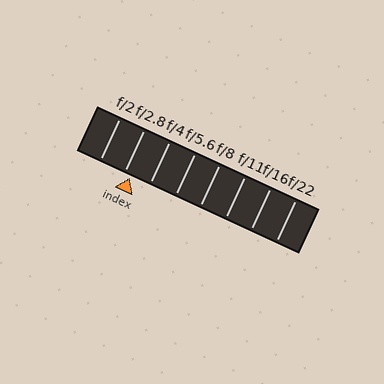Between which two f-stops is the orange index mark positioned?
The index mark is between f/2.8 and f/4.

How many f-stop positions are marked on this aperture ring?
There are 8 f-stop positions marked.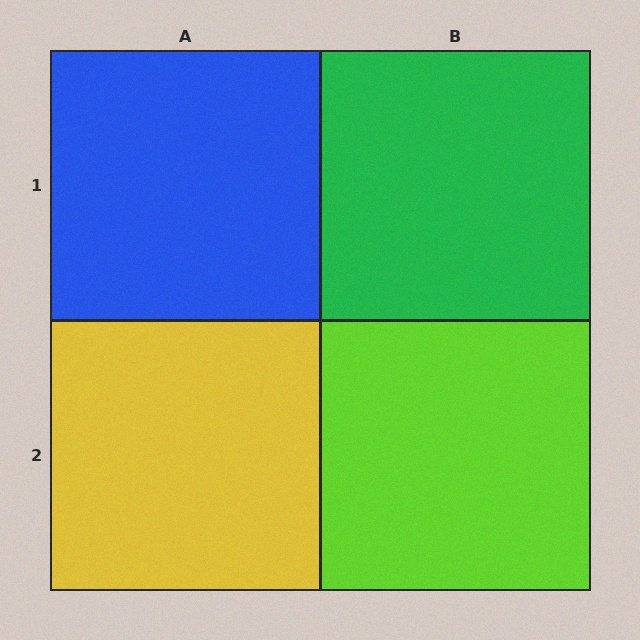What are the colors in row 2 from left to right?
Yellow, lime.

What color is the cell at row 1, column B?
Green.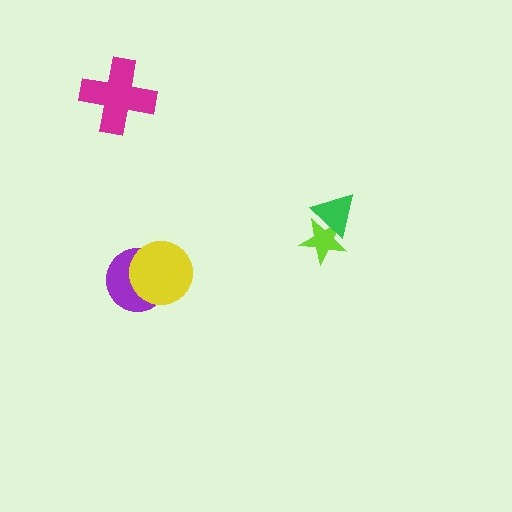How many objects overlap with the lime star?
1 object overlaps with the lime star.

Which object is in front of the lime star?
The green triangle is in front of the lime star.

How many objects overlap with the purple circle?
1 object overlaps with the purple circle.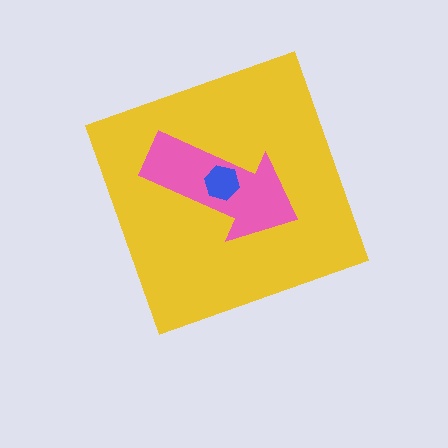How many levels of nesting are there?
3.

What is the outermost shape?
The yellow diamond.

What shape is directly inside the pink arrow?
The blue hexagon.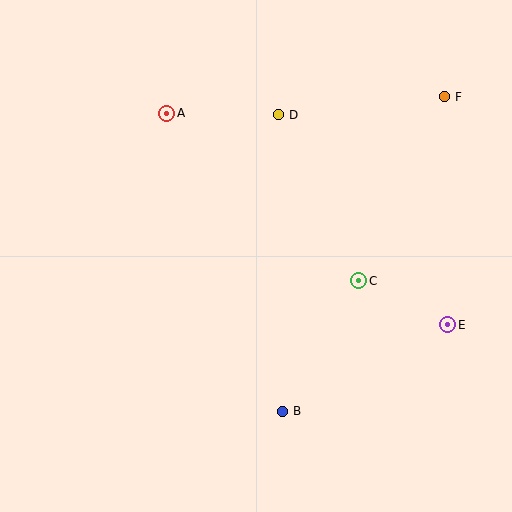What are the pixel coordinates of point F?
Point F is at (445, 97).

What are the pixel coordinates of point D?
Point D is at (279, 115).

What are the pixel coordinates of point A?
Point A is at (167, 113).